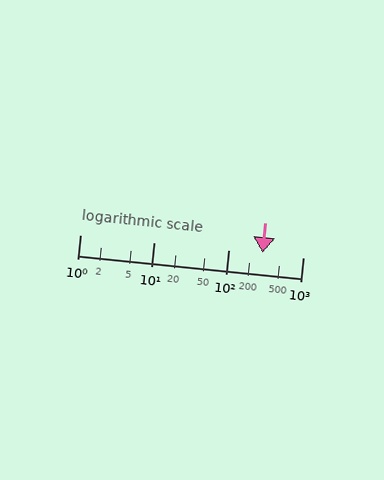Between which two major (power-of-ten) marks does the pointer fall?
The pointer is between 100 and 1000.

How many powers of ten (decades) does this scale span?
The scale spans 3 decades, from 1 to 1000.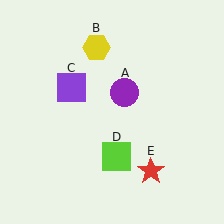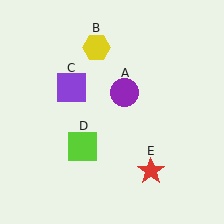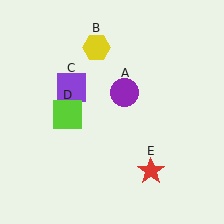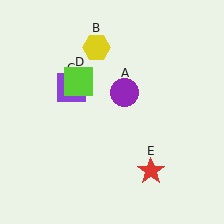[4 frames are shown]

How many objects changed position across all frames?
1 object changed position: lime square (object D).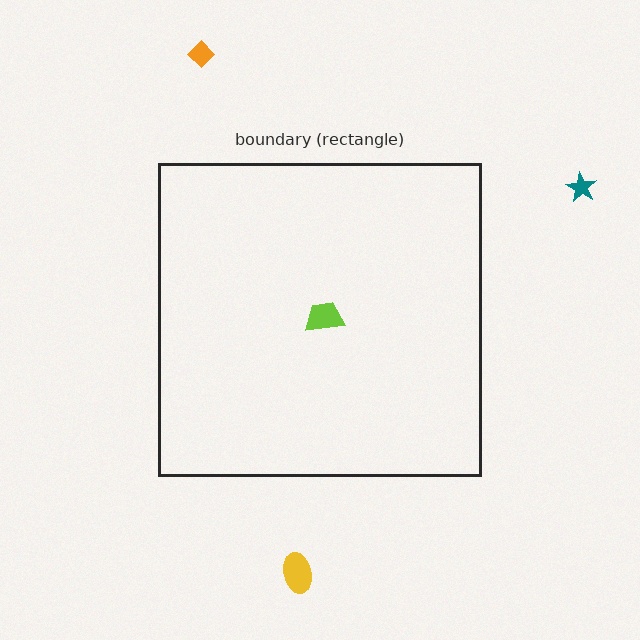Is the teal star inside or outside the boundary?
Outside.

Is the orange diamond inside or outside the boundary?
Outside.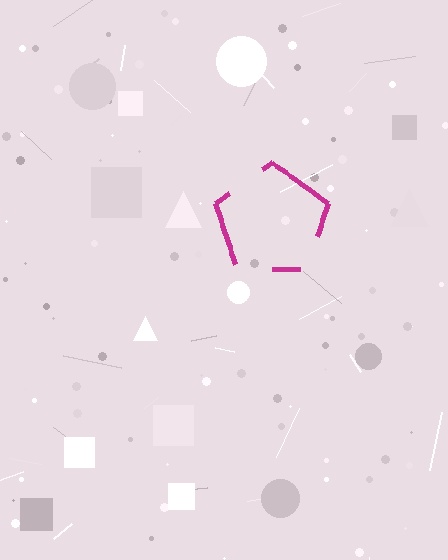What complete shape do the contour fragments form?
The contour fragments form a pentagon.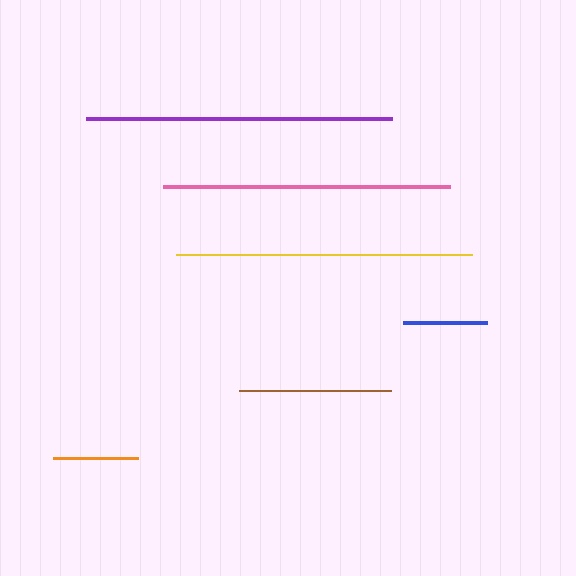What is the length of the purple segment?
The purple segment is approximately 306 pixels long.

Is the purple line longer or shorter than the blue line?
The purple line is longer than the blue line.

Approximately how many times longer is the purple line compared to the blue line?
The purple line is approximately 3.7 times the length of the blue line.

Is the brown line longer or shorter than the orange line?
The brown line is longer than the orange line.